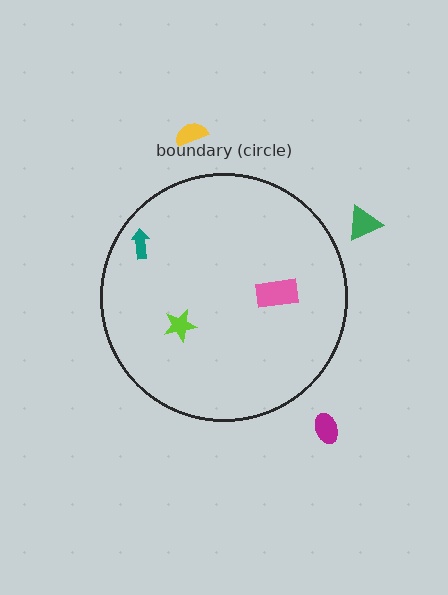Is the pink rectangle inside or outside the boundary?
Inside.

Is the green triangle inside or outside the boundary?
Outside.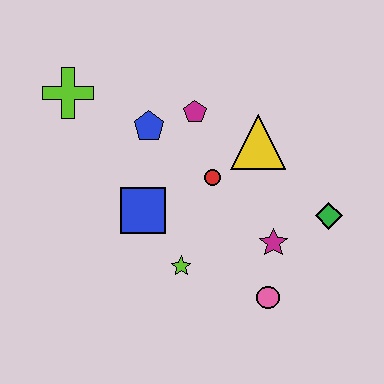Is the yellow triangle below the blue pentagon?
Yes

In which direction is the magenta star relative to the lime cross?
The magenta star is to the right of the lime cross.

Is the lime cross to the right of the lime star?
No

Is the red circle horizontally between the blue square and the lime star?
No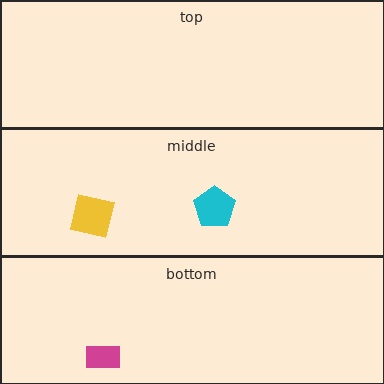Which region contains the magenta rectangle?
The bottom region.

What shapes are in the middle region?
The cyan pentagon, the yellow square.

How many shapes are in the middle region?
2.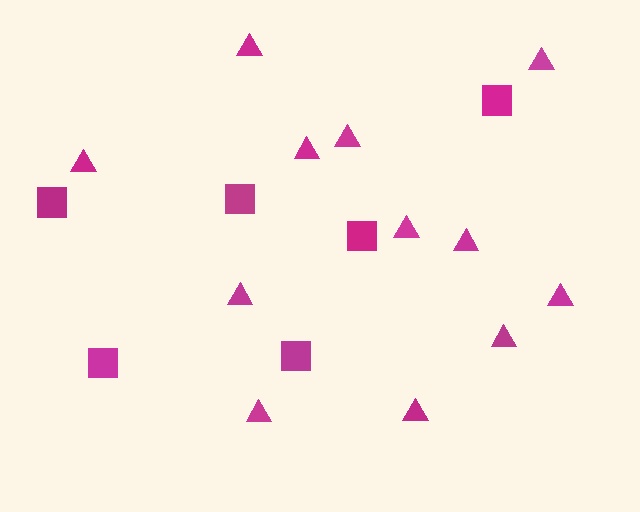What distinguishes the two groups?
There are 2 groups: one group of squares (6) and one group of triangles (12).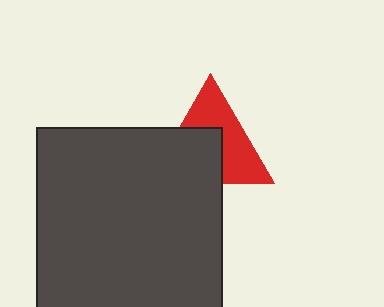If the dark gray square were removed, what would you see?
You would see the complete red triangle.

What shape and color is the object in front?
The object in front is a dark gray square.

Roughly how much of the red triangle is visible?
About half of it is visible (roughly 52%).